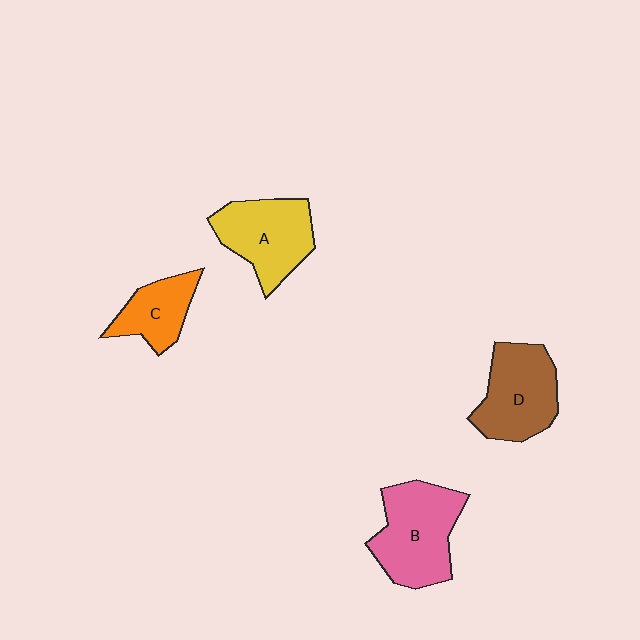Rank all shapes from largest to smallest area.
From largest to smallest: B (pink), D (brown), A (yellow), C (orange).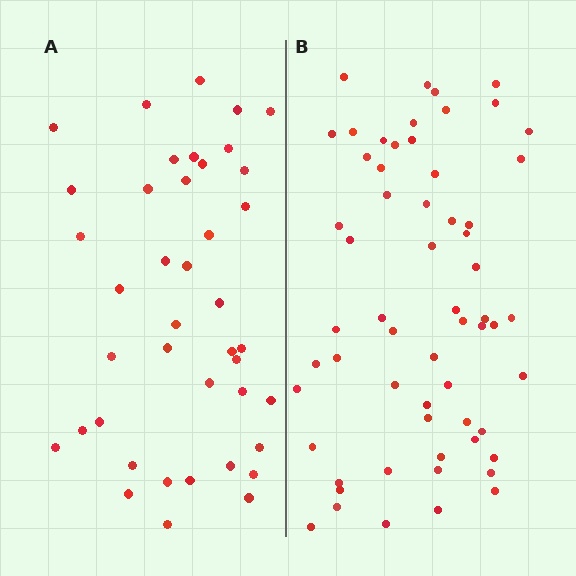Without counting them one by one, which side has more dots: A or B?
Region B (the right region) has more dots.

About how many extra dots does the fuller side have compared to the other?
Region B has approximately 20 more dots than region A.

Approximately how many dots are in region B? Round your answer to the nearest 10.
About 60 dots.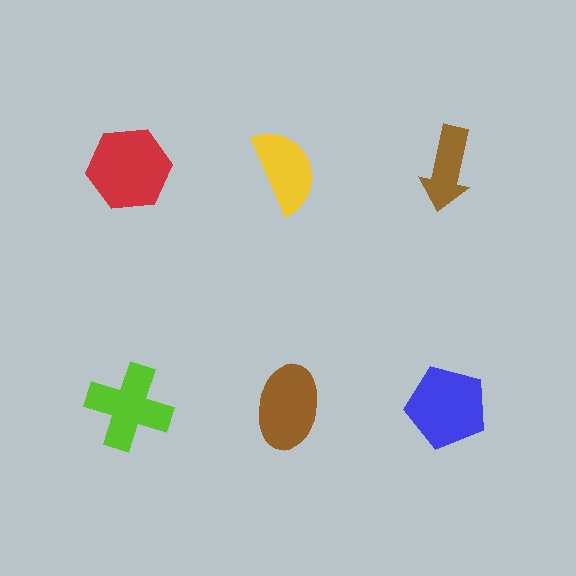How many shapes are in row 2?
3 shapes.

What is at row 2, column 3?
A blue pentagon.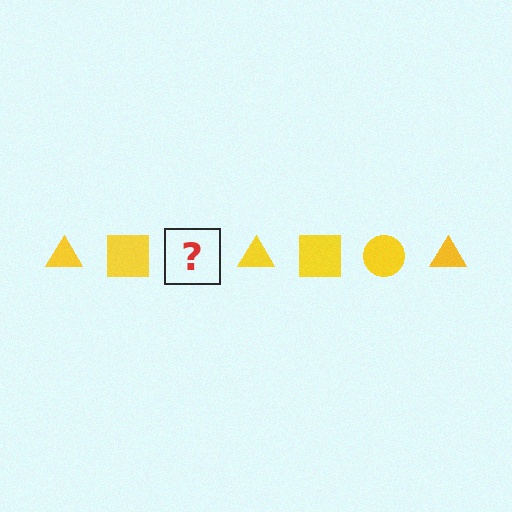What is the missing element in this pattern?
The missing element is a yellow circle.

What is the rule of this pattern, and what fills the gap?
The rule is that the pattern cycles through triangle, square, circle shapes in yellow. The gap should be filled with a yellow circle.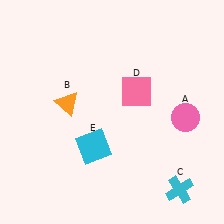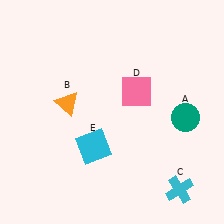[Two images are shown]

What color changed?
The circle (A) changed from pink in Image 1 to teal in Image 2.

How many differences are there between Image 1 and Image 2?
There is 1 difference between the two images.